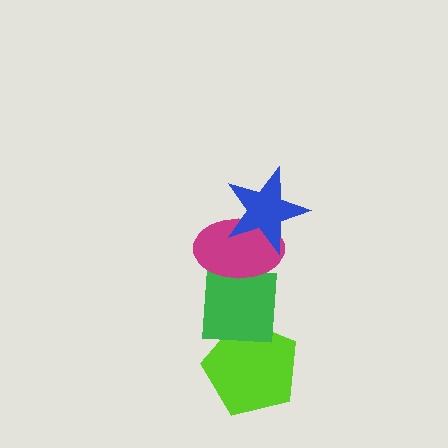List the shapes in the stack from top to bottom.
From top to bottom: the blue star, the magenta ellipse, the green square, the lime pentagon.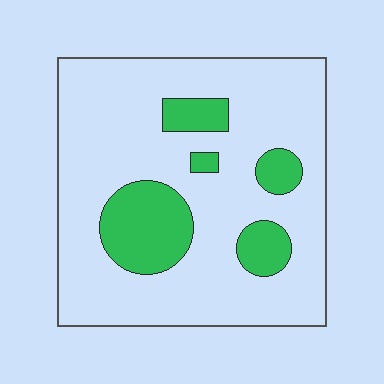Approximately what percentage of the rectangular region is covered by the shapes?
Approximately 20%.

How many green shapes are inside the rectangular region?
5.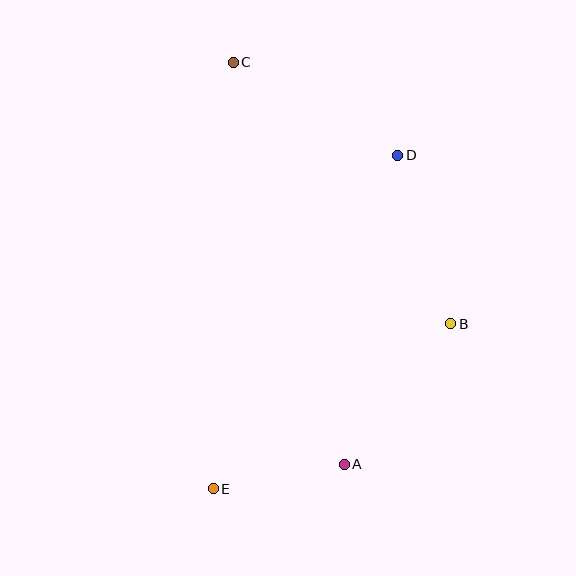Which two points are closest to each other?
Points A and E are closest to each other.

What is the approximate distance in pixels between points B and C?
The distance between B and C is approximately 341 pixels.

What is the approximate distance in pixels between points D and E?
The distance between D and E is approximately 381 pixels.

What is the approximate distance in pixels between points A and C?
The distance between A and C is approximately 417 pixels.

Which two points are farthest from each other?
Points C and E are farthest from each other.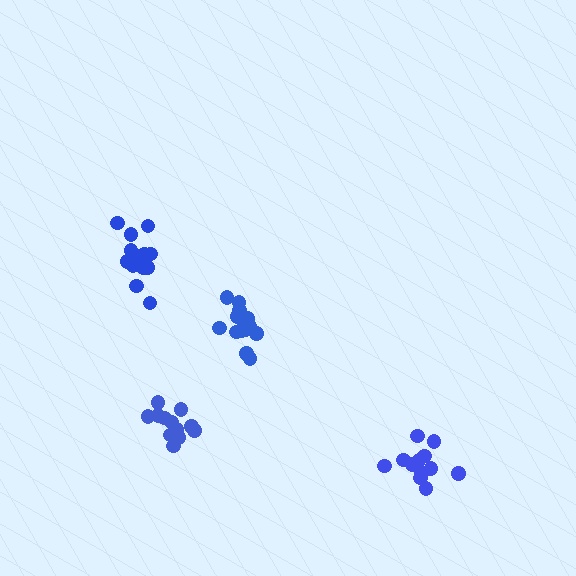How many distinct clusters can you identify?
There are 4 distinct clusters.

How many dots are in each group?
Group 1: 15 dots, Group 2: 12 dots, Group 3: 12 dots, Group 4: 13 dots (52 total).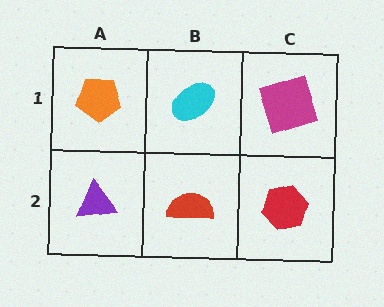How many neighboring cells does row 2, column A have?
2.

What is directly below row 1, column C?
A red hexagon.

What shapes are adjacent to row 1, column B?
A red semicircle (row 2, column B), an orange pentagon (row 1, column A), a magenta square (row 1, column C).